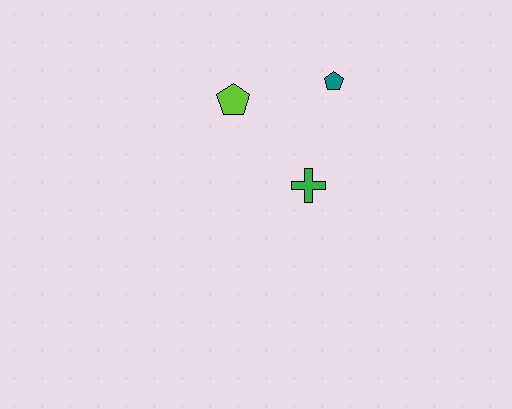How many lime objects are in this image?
There is 1 lime object.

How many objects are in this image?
There are 3 objects.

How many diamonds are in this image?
There are no diamonds.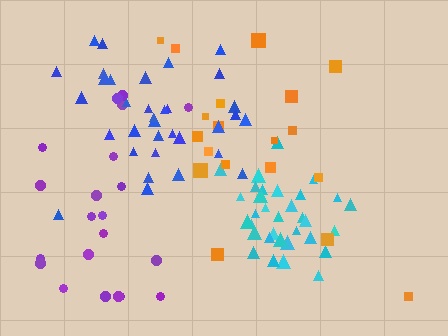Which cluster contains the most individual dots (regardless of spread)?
Blue (35).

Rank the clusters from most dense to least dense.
cyan, blue, orange, purple.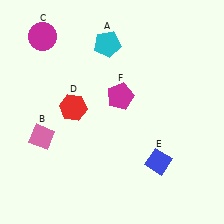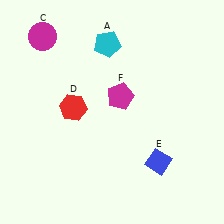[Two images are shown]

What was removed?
The pink diamond (B) was removed in Image 2.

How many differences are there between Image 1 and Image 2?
There is 1 difference between the two images.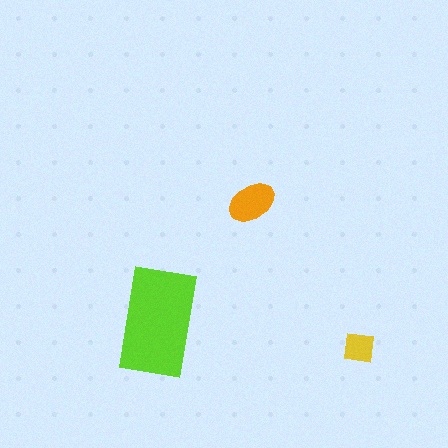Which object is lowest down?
The yellow square is bottommost.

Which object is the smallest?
The yellow square.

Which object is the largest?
The lime rectangle.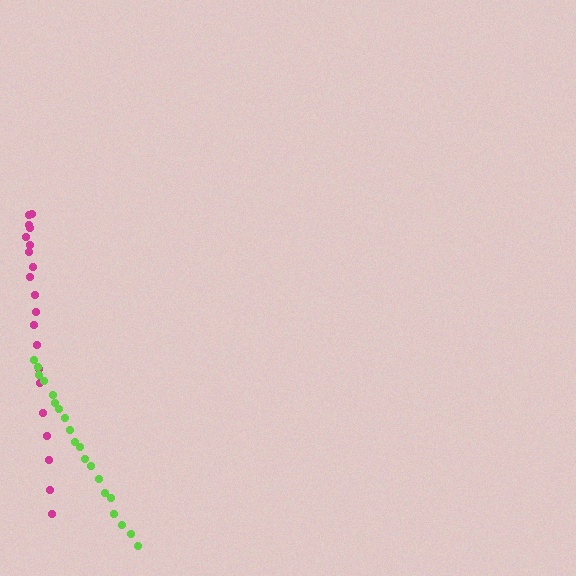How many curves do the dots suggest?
There are 2 distinct paths.